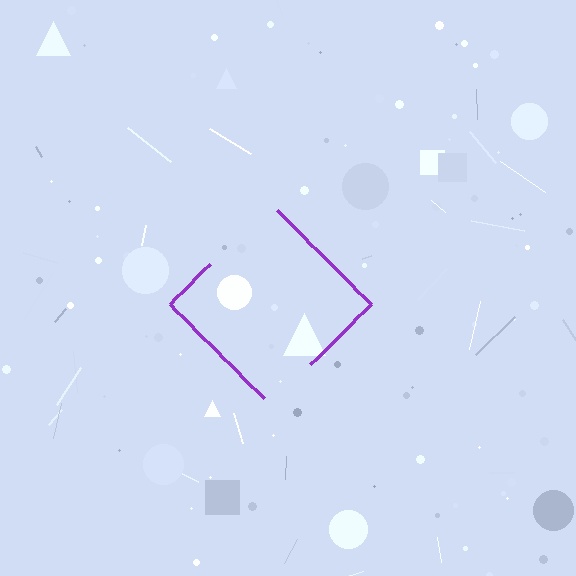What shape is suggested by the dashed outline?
The dashed outline suggests a diamond.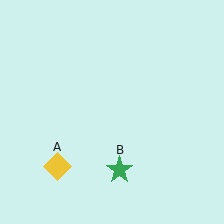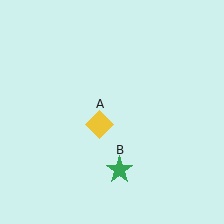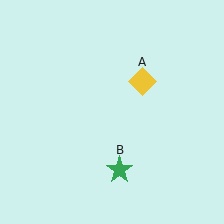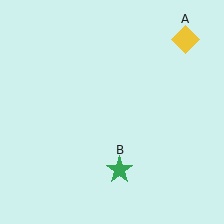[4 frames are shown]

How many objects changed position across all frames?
1 object changed position: yellow diamond (object A).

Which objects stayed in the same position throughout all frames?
Green star (object B) remained stationary.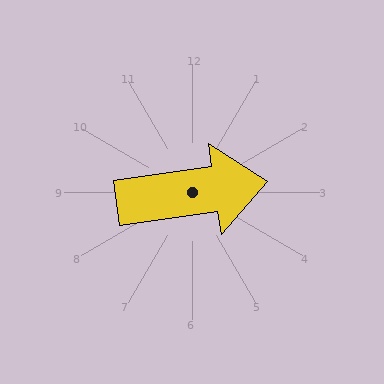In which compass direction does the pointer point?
East.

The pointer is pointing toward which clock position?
Roughly 3 o'clock.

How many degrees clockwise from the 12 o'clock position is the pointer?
Approximately 82 degrees.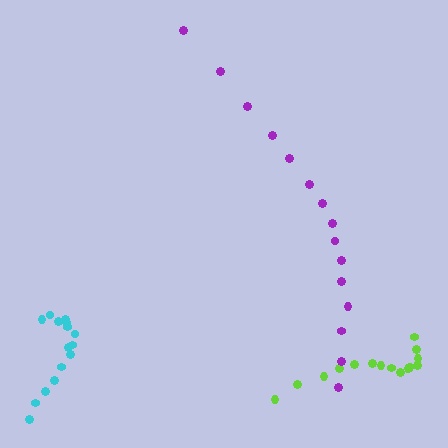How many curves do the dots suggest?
There are 3 distinct paths.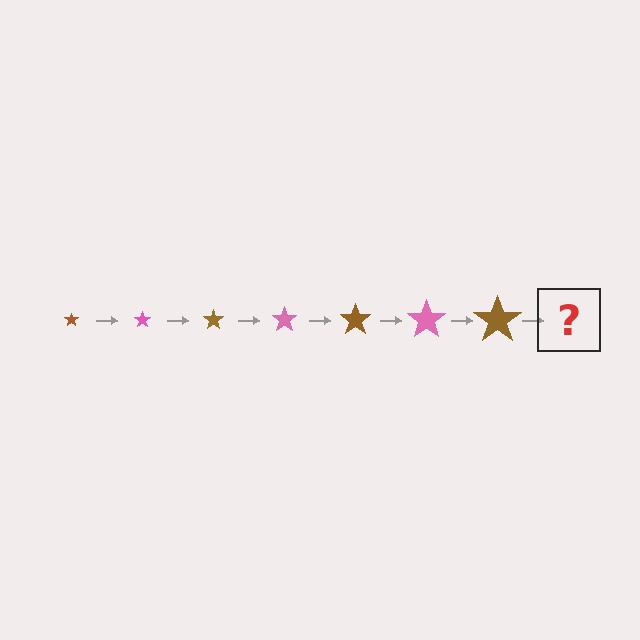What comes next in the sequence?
The next element should be a pink star, larger than the previous one.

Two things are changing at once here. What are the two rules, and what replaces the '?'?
The two rules are that the star grows larger each step and the color cycles through brown and pink. The '?' should be a pink star, larger than the previous one.